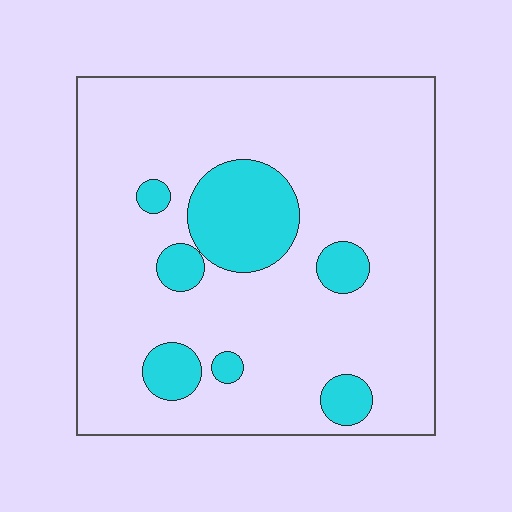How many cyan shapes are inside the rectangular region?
7.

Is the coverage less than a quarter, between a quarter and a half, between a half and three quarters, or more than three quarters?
Less than a quarter.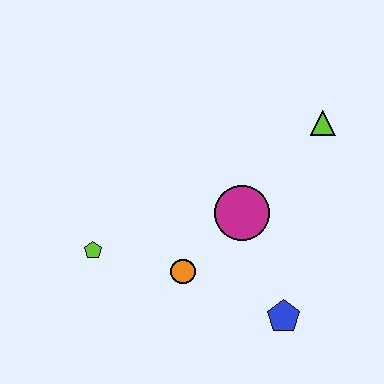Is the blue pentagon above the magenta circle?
No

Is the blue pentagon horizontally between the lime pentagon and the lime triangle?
Yes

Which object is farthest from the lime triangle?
The lime pentagon is farthest from the lime triangle.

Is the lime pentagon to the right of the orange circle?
No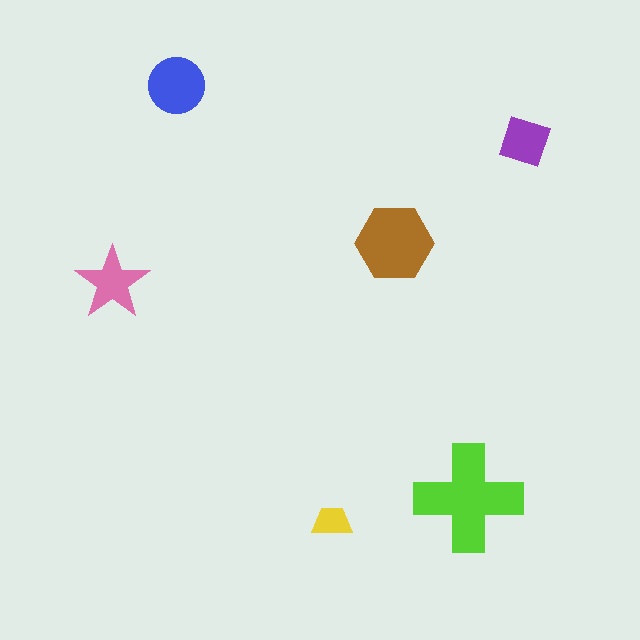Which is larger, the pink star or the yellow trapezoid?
The pink star.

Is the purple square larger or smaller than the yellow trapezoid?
Larger.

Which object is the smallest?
The yellow trapezoid.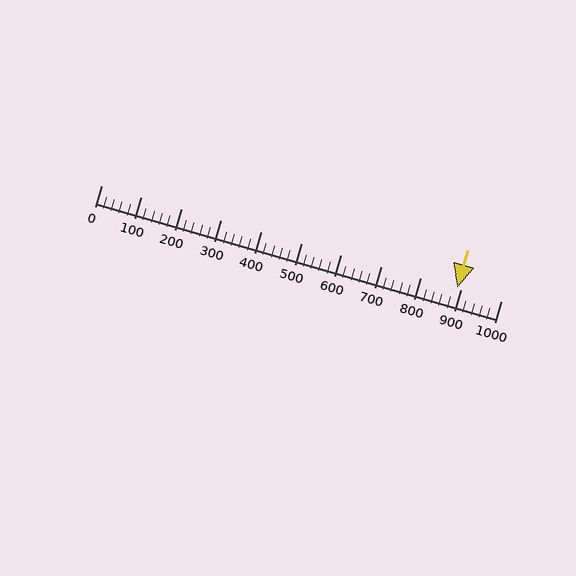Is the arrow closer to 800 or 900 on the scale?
The arrow is closer to 900.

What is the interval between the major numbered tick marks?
The major tick marks are spaced 100 units apart.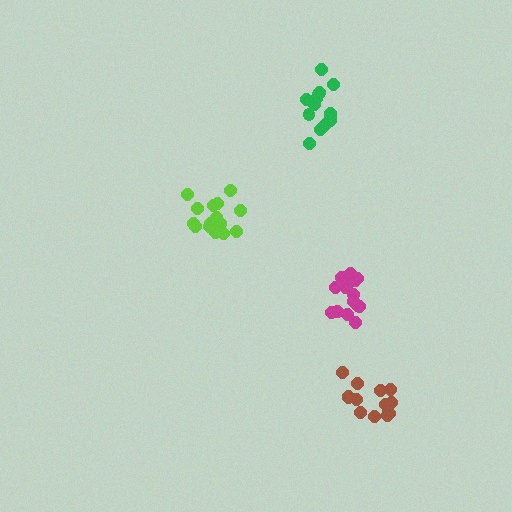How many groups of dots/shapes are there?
There are 4 groups.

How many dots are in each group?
Group 1: 14 dots, Group 2: 14 dots, Group 3: 17 dots, Group 4: 16 dots (61 total).